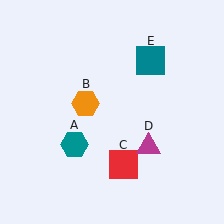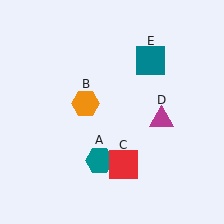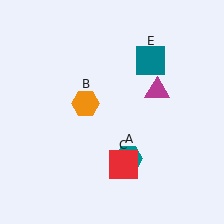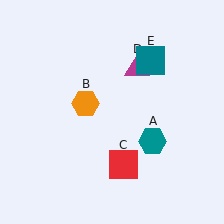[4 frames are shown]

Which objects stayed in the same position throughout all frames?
Orange hexagon (object B) and red square (object C) and teal square (object E) remained stationary.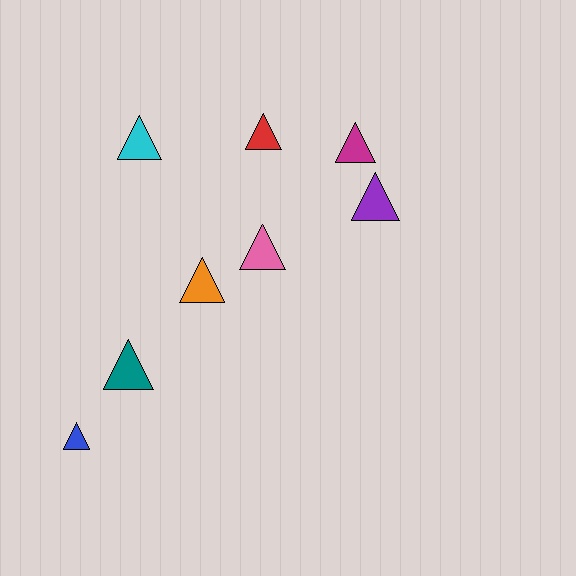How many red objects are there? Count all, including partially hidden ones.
There is 1 red object.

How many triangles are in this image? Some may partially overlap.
There are 8 triangles.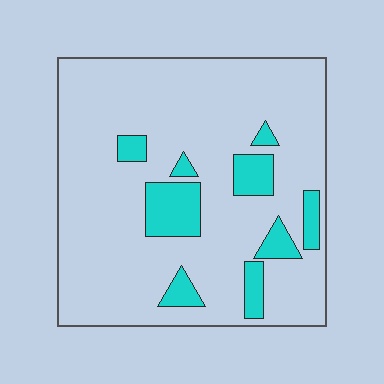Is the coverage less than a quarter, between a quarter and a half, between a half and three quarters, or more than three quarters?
Less than a quarter.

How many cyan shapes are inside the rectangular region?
9.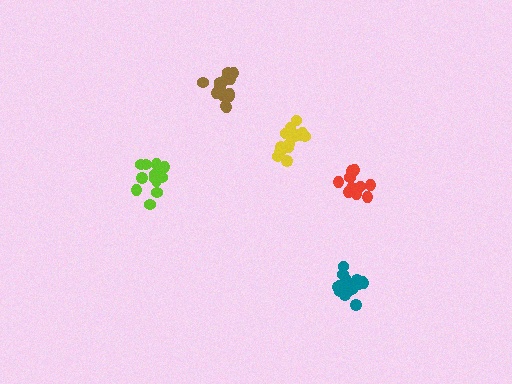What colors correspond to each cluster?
The clusters are colored: yellow, red, lime, brown, teal.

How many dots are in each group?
Group 1: 14 dots, Group 2: 11 dots, Group 3: 13 dots, Group 4: 14 dots, Group 5: 16 dots (68 total).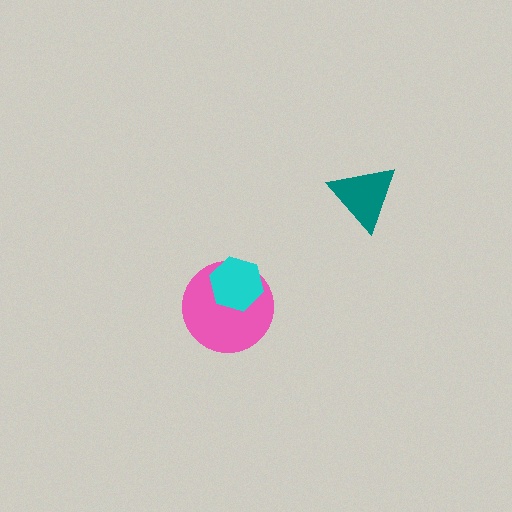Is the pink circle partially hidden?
Yes, it is partially covered by another shape.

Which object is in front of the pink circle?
The cyan hexagon is in front of the pink circle.